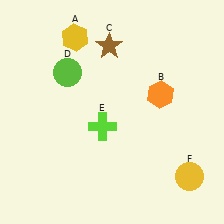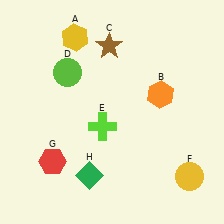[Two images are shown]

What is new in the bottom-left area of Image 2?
A green diamond (H) was added in the bottom-left area of Image 2.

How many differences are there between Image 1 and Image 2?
There are 2 differences between the two images.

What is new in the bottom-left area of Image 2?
A red hexagon (G) was added in the bottom-left area of Image 2.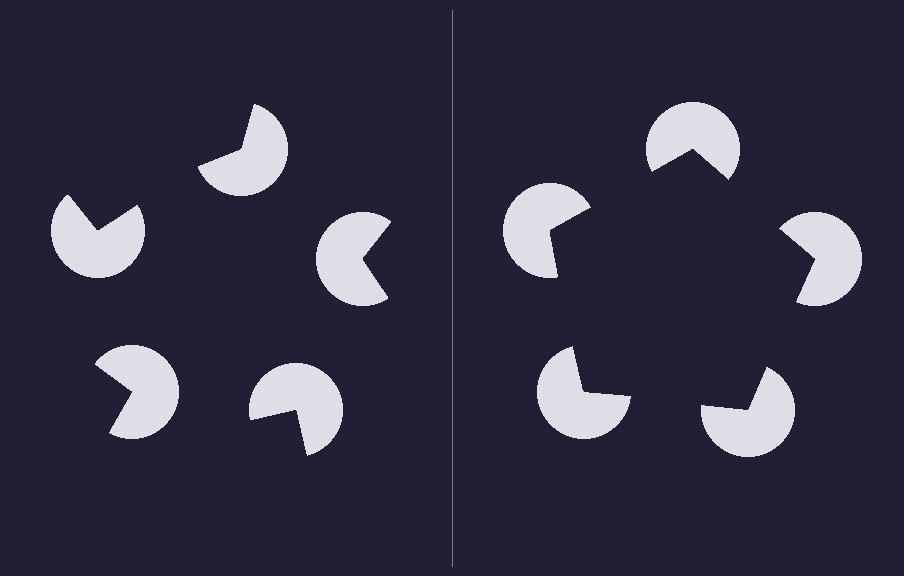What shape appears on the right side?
An illusory pentagon.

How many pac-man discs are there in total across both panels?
10 — 5 on each side.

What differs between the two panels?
The pac-man discs are positioned identically on both sides; only the wedge orientations differ. On the right they align to a pentagon; on the left they are misaligned.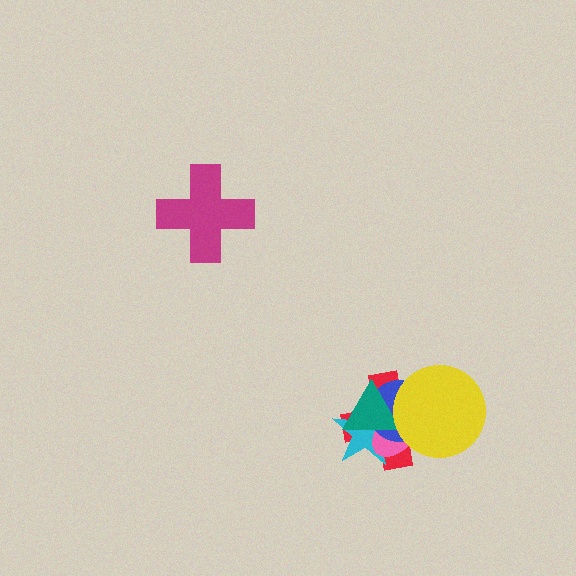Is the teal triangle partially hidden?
Yes, it is partially covered by another shape.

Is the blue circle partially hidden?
Yes, it is partially covered by another shape.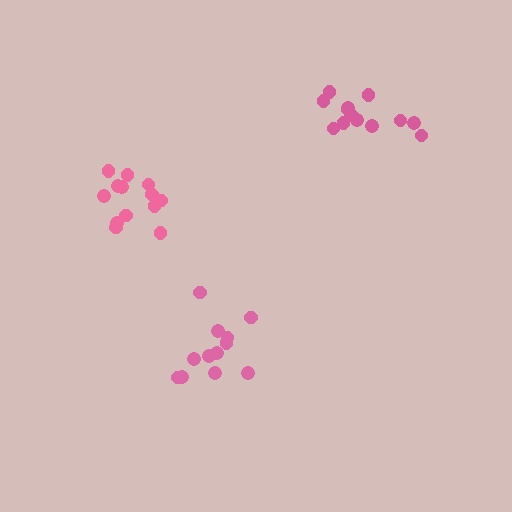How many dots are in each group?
Group 1: 12 dots, Group 2: 13 dots, Group 3: 13 dots (38 total).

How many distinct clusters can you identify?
There are 3 distinct clusters.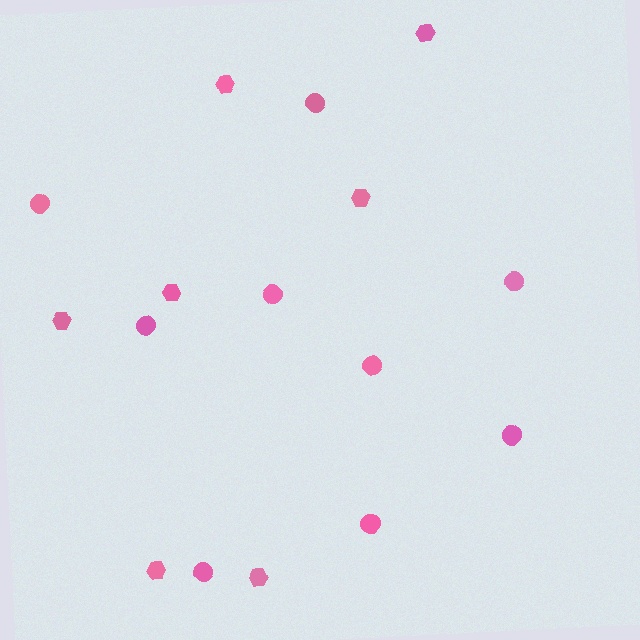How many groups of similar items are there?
There are 2 groups: one group of hexagons (7) and one group of circles (9).